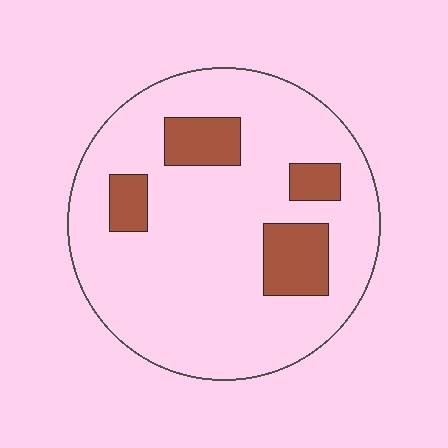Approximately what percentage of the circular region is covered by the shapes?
Approximately 15%.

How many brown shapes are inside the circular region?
4.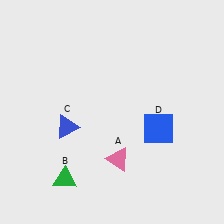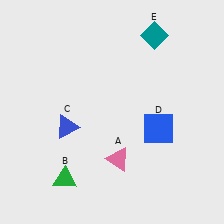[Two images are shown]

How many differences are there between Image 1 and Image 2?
There is 1 difference between the two images.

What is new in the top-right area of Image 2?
A teal diamond (E) was added in the top-right area of Image 2.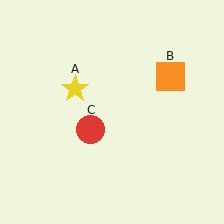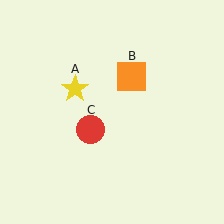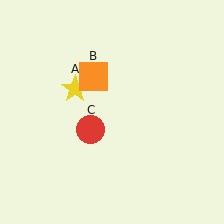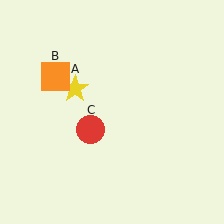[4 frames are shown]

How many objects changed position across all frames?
1 object changed position: orange square (object B).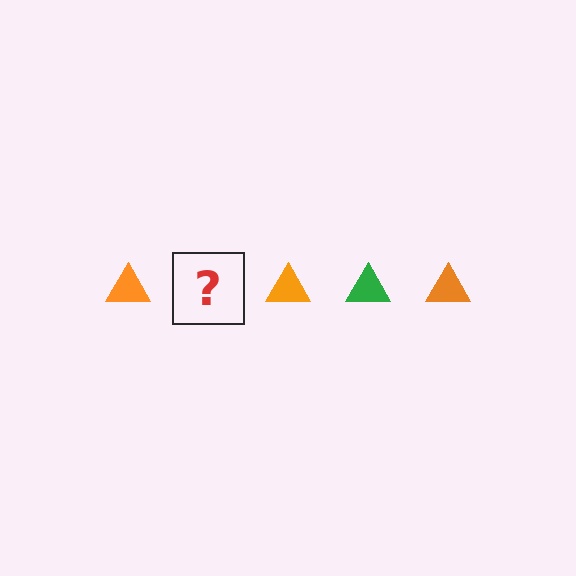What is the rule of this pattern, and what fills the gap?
The rule is that the pattern cycles through orange, green triangles. The gap should be filled with a green triangle.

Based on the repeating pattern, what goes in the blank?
The blank should be a green triangle.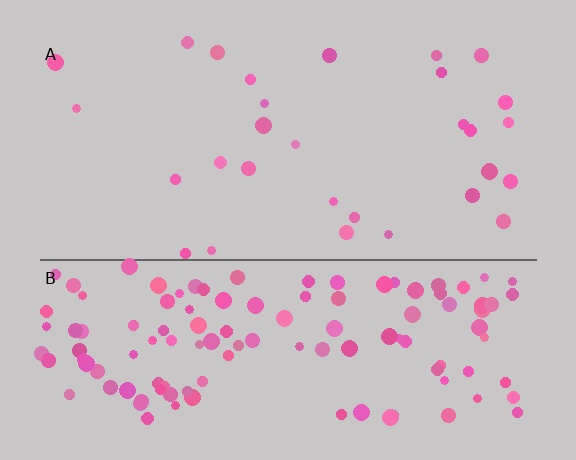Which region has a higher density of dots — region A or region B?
B (the bottom).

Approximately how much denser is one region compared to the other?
Approximately 4.4× — region B over region A.